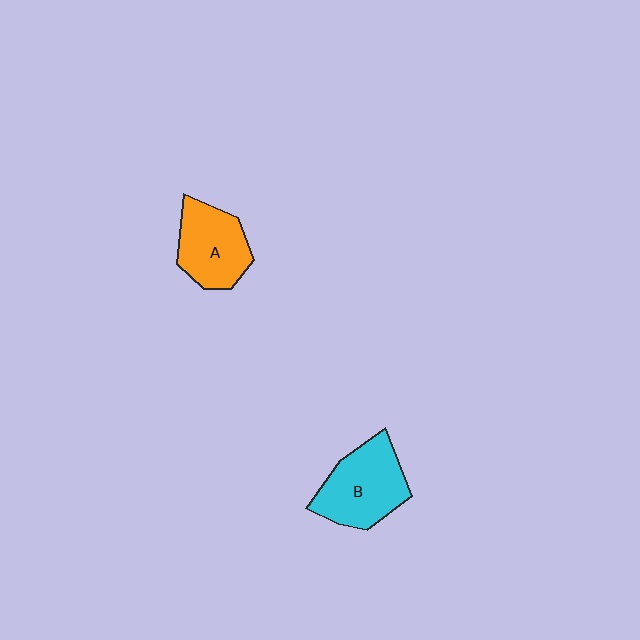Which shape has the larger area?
Shape B (cyan).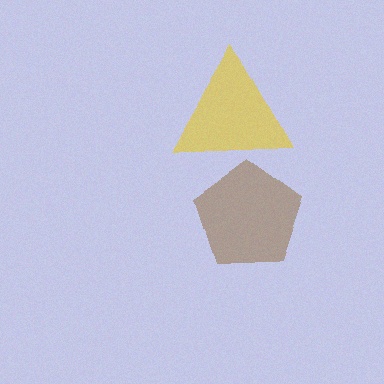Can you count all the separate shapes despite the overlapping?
Yes, there are 2 separate shapes.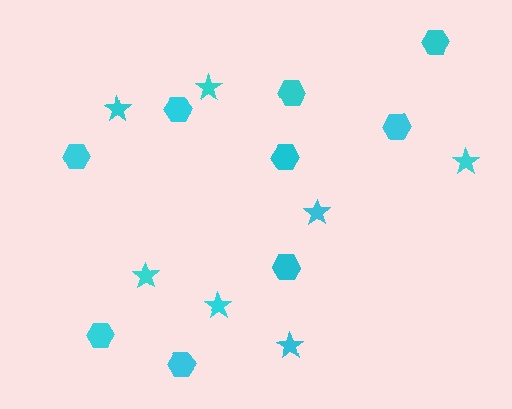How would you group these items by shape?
There are 2 groups: one group of hexagons (9) and one group of stars (7).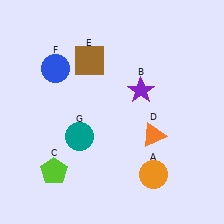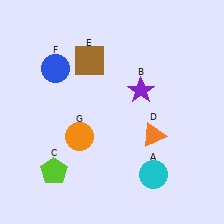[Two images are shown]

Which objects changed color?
A changed from orange to cyan. G changed from teal to orange.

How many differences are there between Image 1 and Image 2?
There are 2 differences between the two images.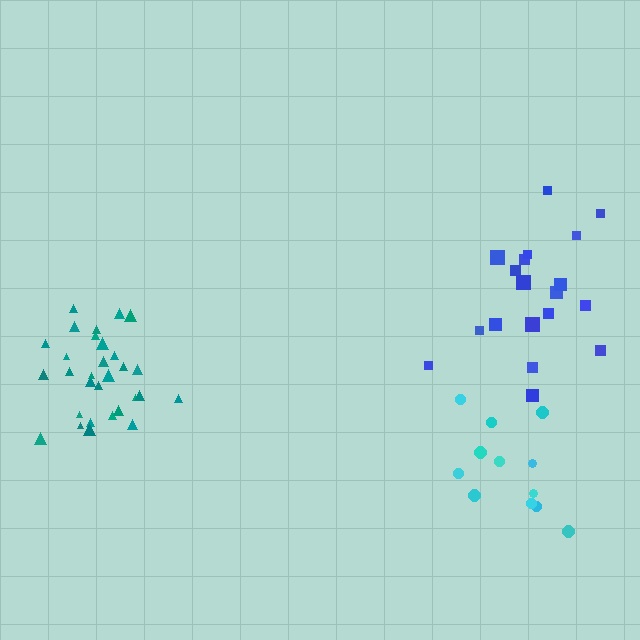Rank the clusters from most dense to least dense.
teal, cyan, blue.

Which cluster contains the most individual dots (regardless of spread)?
Teal (30).